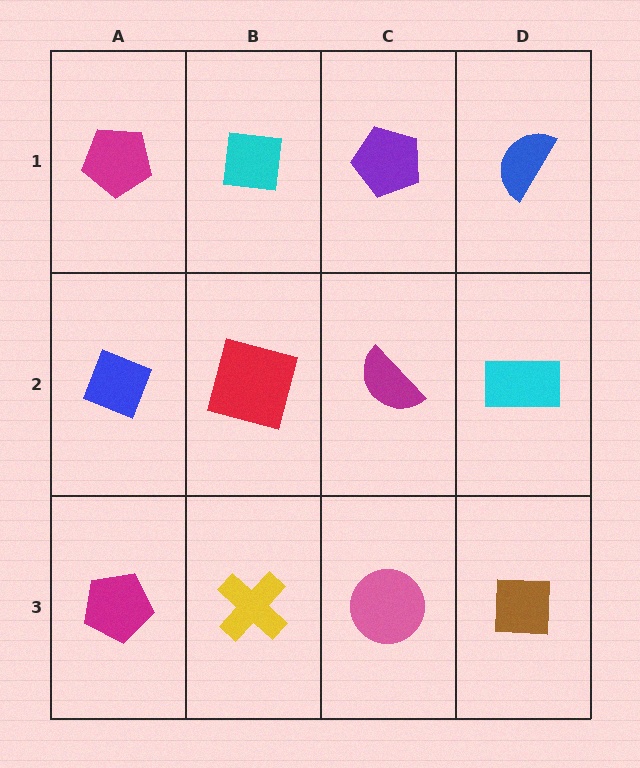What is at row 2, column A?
A blue diamond.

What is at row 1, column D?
A blue semicircle.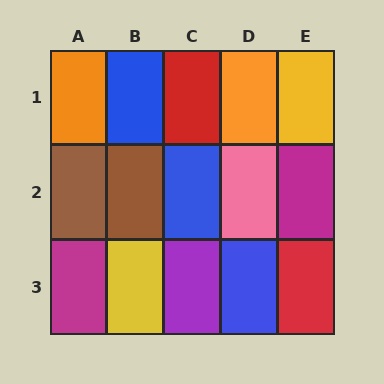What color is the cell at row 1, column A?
Orange.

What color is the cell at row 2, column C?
Blue.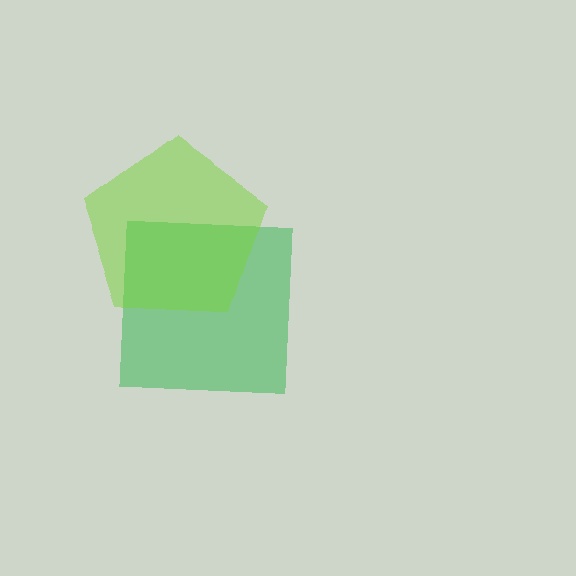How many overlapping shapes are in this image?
There are 2 overlapping shapes in the image.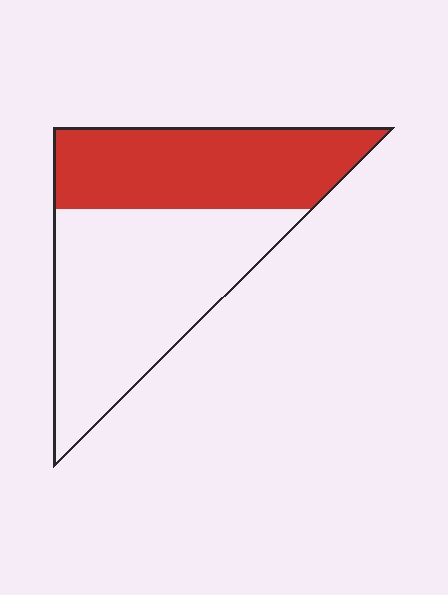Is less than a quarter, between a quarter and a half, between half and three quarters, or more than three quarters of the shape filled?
Between a quarter and a half.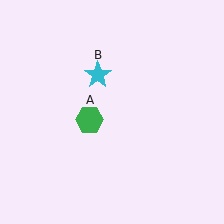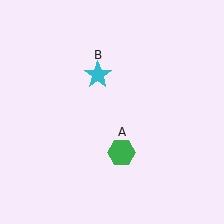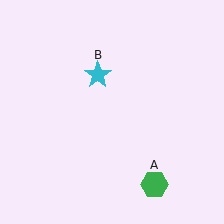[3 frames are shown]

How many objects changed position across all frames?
1 object changed position: green hexagon (object A).